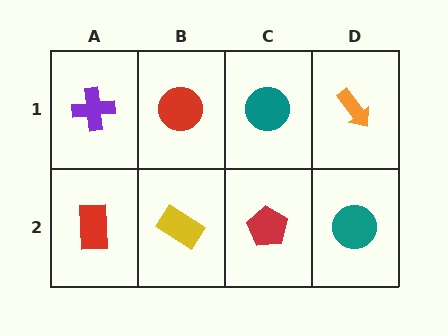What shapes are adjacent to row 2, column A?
A purple cross (row 1, column A), a yellow rectangle (row 2, column B).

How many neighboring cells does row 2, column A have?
2.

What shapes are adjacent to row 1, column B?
A yellow rectangle (row 2, column B), a purple cross (row 1, column A), a teal circle (row 1, column C).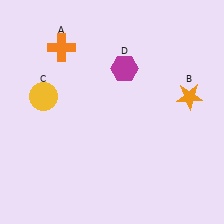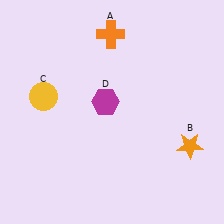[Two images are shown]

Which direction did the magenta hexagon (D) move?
The magenta hexagon (D) moved down.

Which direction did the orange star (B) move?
The orange star (B) moved down.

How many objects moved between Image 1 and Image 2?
3 objects moved between the two images.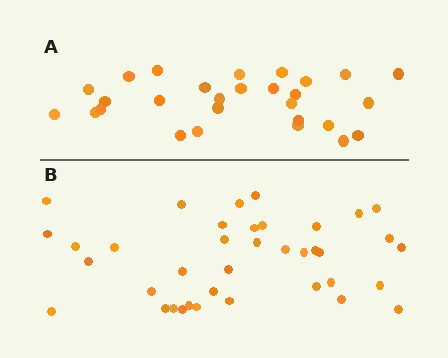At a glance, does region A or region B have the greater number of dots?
Region B (the bottom region) has more dots.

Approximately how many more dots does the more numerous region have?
Region B has roughly 10 or so more dots than region A.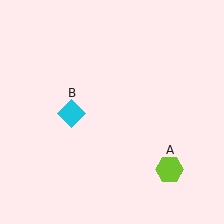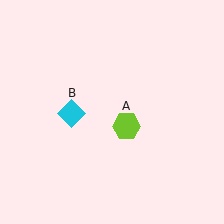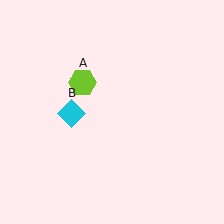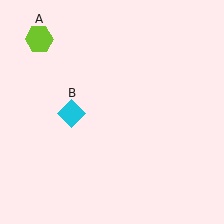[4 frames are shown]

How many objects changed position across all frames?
1 object changed position: lime hexagon (object A).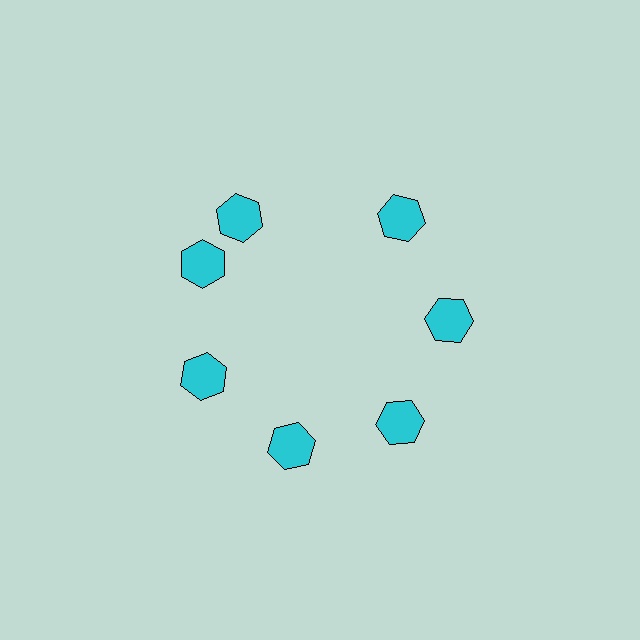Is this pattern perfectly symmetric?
No. The 7 cyan hexagons are arranged in a ring, but one element near the 12 o'clock position is rotated out of alignment along the ring, breaking the 7-fold rotational symmetry.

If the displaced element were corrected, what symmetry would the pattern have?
It would have 7-fold rotational symmetry — the pattern would map onto itself every 51 degrees.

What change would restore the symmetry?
The symmetry would be restored by rotating it back into even spacing with its neighbors so that all 7 hexagons sit at equal angles and equal distance from the center.